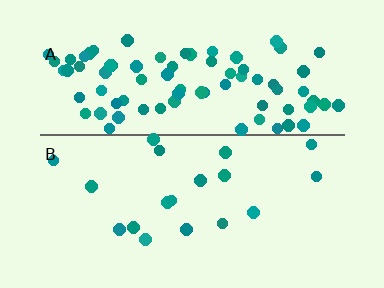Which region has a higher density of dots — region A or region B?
A (the top).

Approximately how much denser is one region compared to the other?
Approximately 4.3× — region A over region B.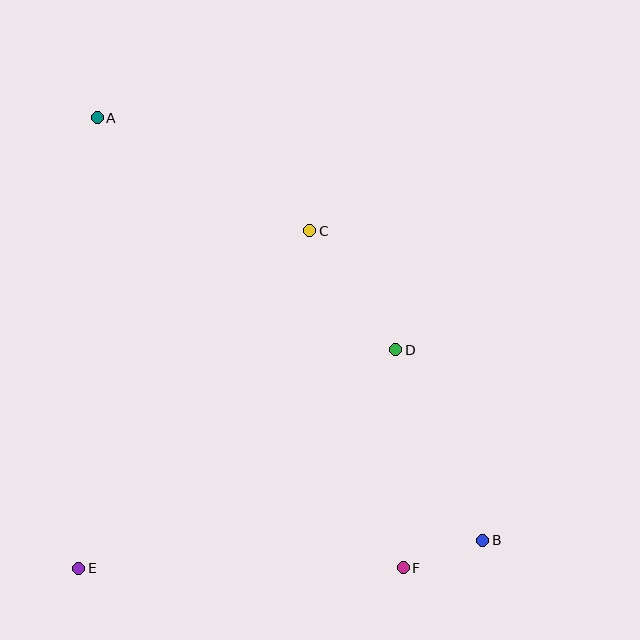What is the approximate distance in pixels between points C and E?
The distance between C and E is approximately 409 pixels.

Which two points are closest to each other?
Points B and F are closest to each other.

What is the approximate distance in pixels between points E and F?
The distance between E and F is approximately 324 pixels.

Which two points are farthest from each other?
Points A and B are farthest from each other.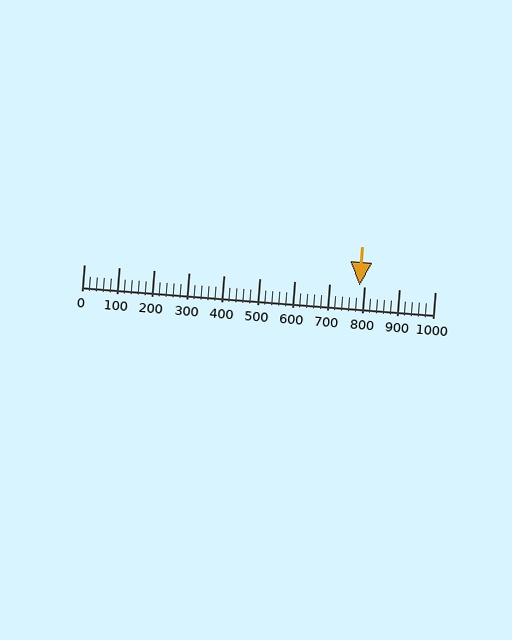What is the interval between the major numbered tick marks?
The major tick marks are spaced 100 units apart.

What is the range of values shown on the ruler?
The ruler shows values from 0 to 1000.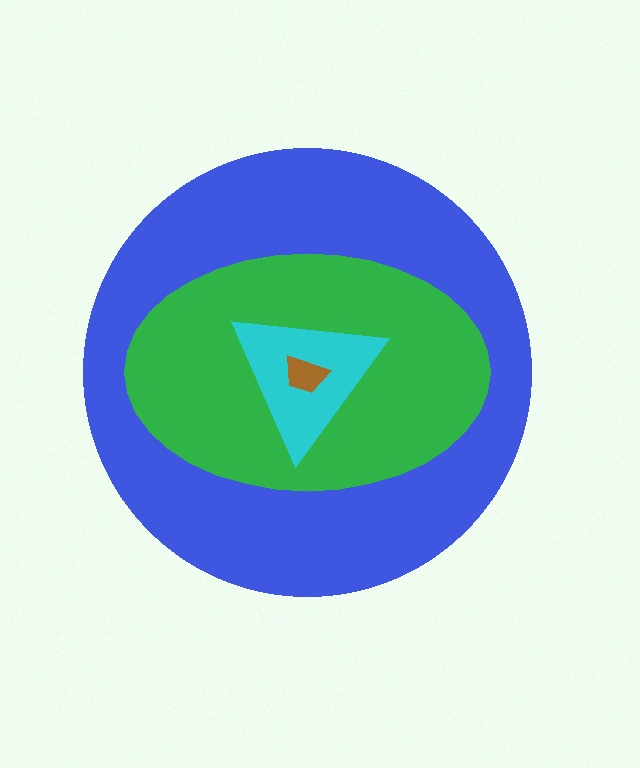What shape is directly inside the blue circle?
The green ellipse.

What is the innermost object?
The brown trapezoid.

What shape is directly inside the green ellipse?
The cyan triangle.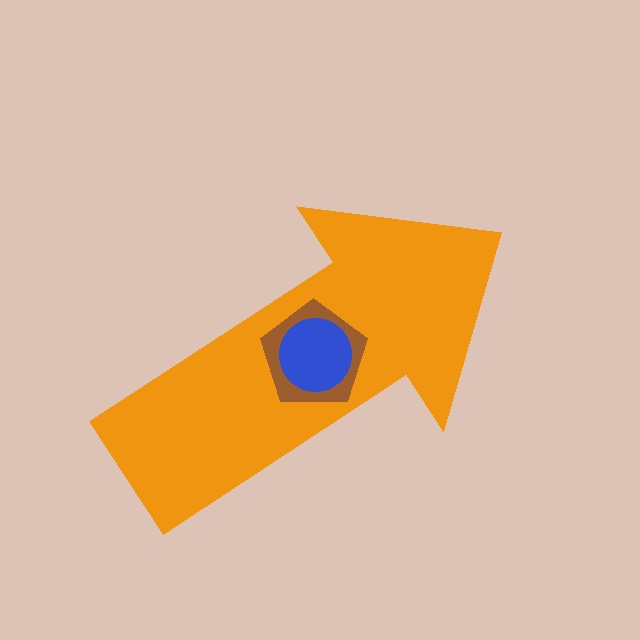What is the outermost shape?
The orange arrow.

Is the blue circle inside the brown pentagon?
Yes.